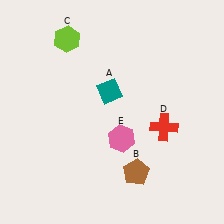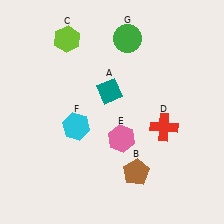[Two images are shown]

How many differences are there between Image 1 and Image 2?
There are 2 differences between the two images.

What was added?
A cyan hexagon (F), a green circle (G) were added in Image 2.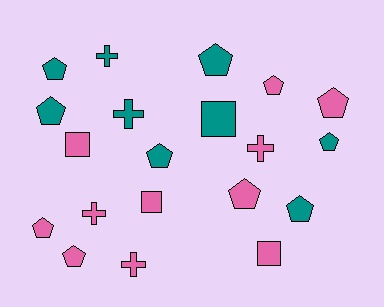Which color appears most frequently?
Pink, with 11 objects.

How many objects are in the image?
There are 20 objects.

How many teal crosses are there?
There are 2 teal crosses.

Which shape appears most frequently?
Pentagon, with 11 objects.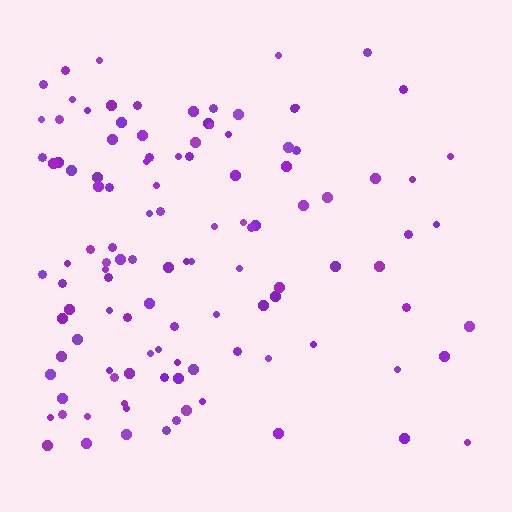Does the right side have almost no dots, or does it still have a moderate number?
Still a moderate number, just noticeably fewer than the left.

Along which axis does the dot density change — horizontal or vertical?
Horizontal.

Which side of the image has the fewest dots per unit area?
The right.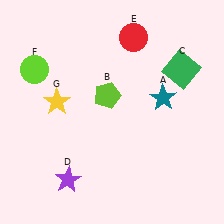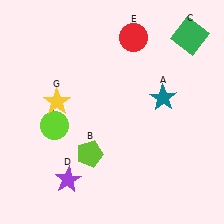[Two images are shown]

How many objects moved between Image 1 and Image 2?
3 objects moved between the two images.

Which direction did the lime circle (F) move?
The lime circle (F) moved down.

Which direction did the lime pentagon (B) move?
The lime pentagon (B) moved down.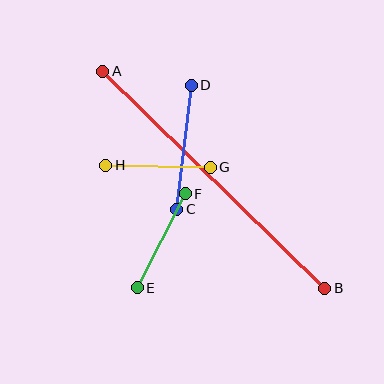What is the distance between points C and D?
The distance is approximately 125 pixels.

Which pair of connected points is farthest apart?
Points A and B are farthest apart.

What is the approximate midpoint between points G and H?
The midpoint is at approximately (158, 166) pixels.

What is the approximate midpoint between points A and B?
The midpoint is at approximately (214, 180) pixels.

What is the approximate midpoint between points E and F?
The midpoint is at approximately (161, 241) pixels.